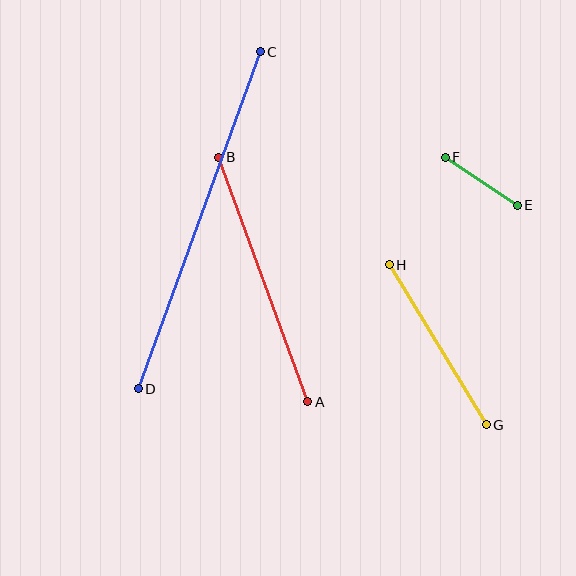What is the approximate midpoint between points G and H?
The midpoint is at approximately (438, 345) pixels.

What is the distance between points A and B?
The distance is approximately 260 pixels.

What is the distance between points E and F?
The distance is approximately 87 pixels.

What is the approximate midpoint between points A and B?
The midpoint is at approximately (263, 279) pixels.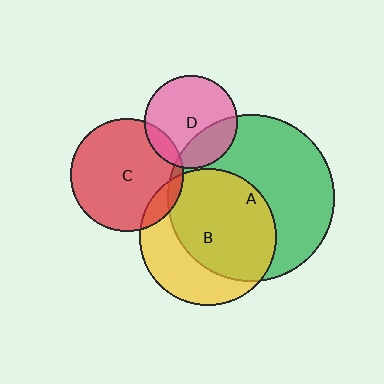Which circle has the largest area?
Circle A (green).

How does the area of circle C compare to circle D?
Approximately 1.5 times.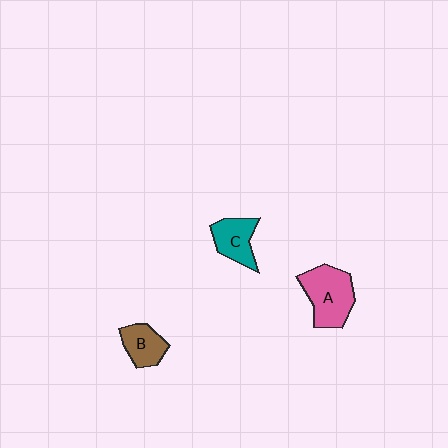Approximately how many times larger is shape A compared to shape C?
Approximately 1.5 times.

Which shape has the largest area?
Shape A (pink).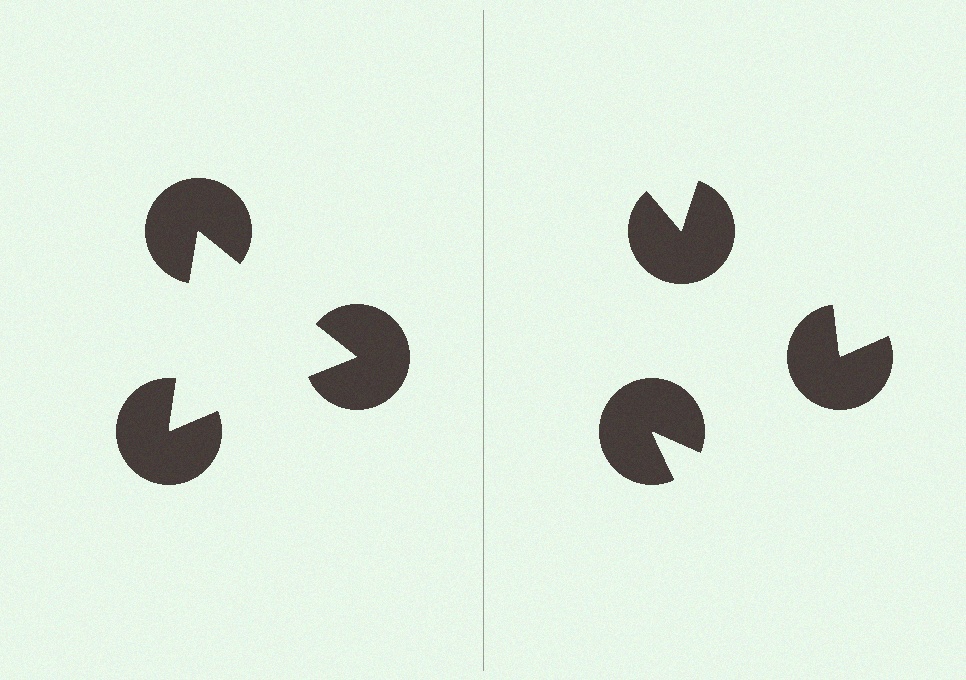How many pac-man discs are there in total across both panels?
6 — 3 on each side.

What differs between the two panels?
The pac-man discs are positioned identically on both sides; only the wedge orientations differ. On the left they align to a triangle; on the right they are misaligned.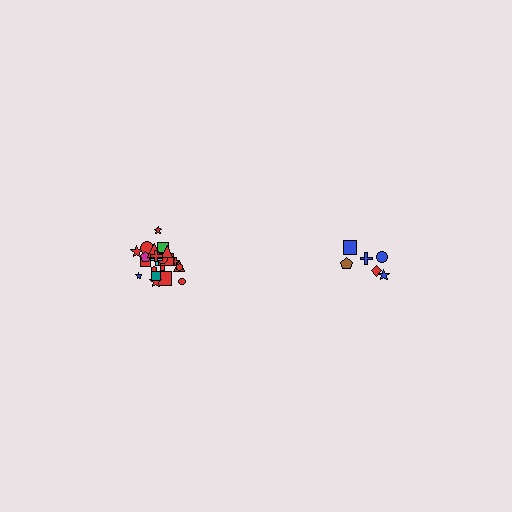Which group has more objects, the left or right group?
The left group.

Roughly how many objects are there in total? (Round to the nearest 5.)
Roughly 30 objects in total.